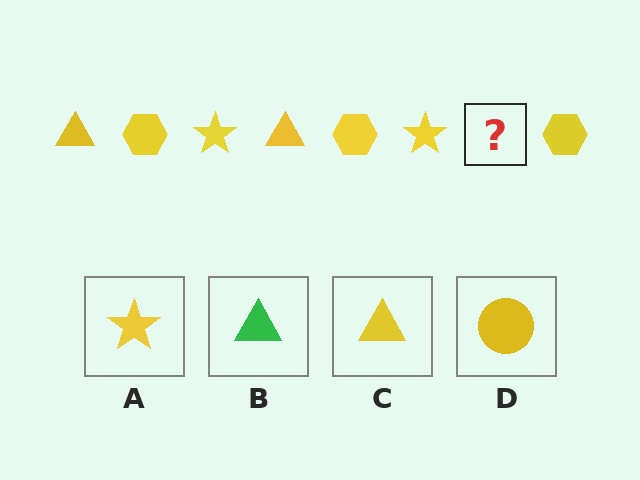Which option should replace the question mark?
Option C.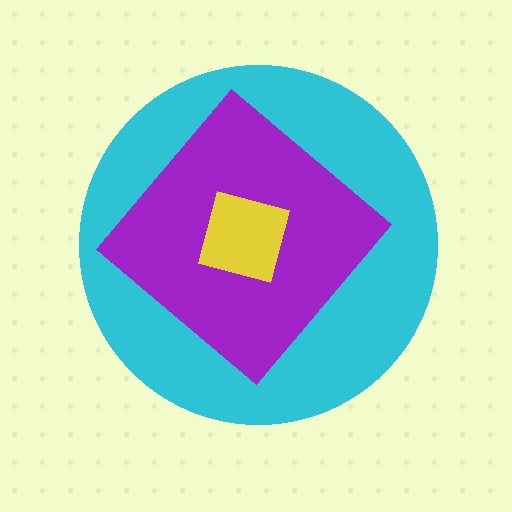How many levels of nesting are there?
3.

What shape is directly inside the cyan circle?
The purple diamond.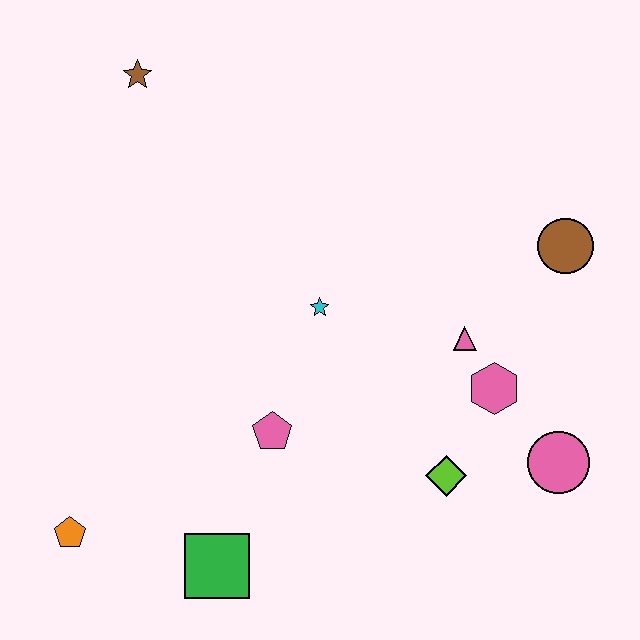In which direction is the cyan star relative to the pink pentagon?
The cyan star is above the pink pentagon.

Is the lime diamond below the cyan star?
Yes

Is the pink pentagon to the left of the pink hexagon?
Yes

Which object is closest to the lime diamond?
The pink hexagon is closest to the lime diamond.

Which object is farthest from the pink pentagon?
The brown star is farthest from the pink pentagon.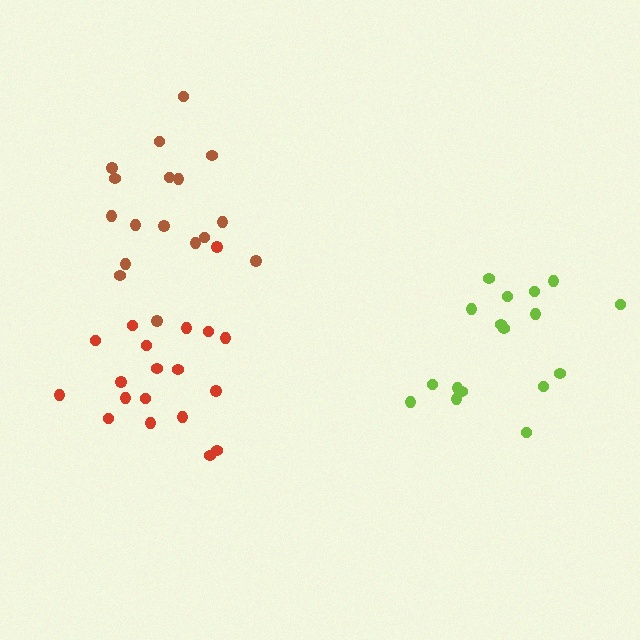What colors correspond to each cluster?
The clusters are colored: brown, red, lime.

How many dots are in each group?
Group 1: 17 dots, Group 2: 19 dots, Group 3: 17 dots (53 total).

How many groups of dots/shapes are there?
There are 3 groups.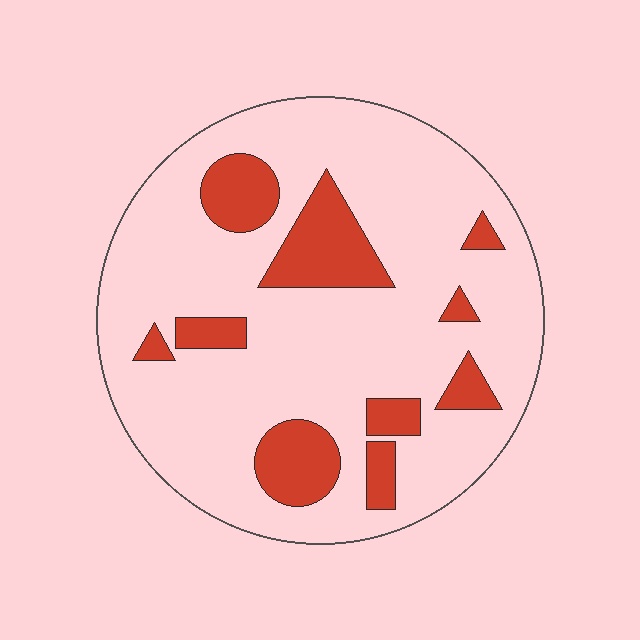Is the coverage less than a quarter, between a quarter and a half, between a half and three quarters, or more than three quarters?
Less than a quarter.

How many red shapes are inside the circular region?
10.